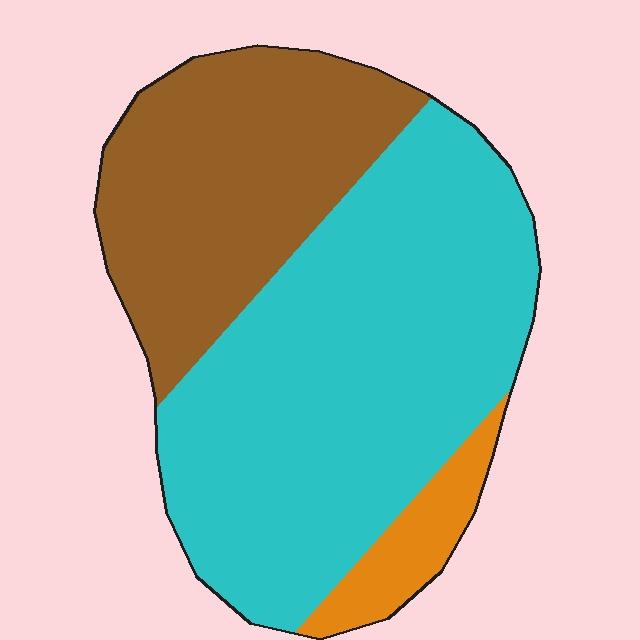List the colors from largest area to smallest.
From largest to smallest: cyan, brown, orange.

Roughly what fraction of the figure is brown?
Brown covers 33% of the figure.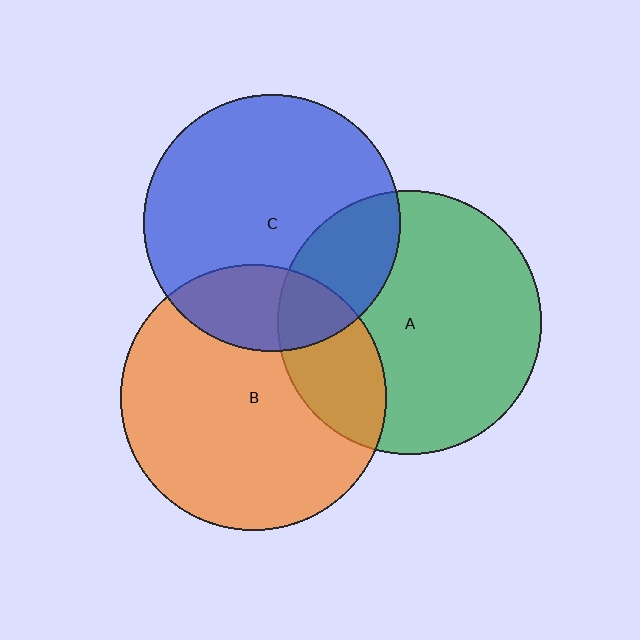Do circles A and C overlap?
Yes.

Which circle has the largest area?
Circle B (orange).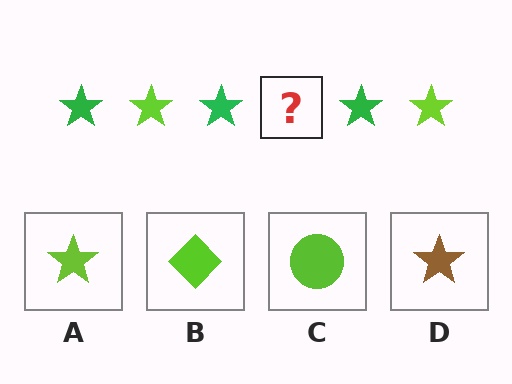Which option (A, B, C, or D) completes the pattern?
A.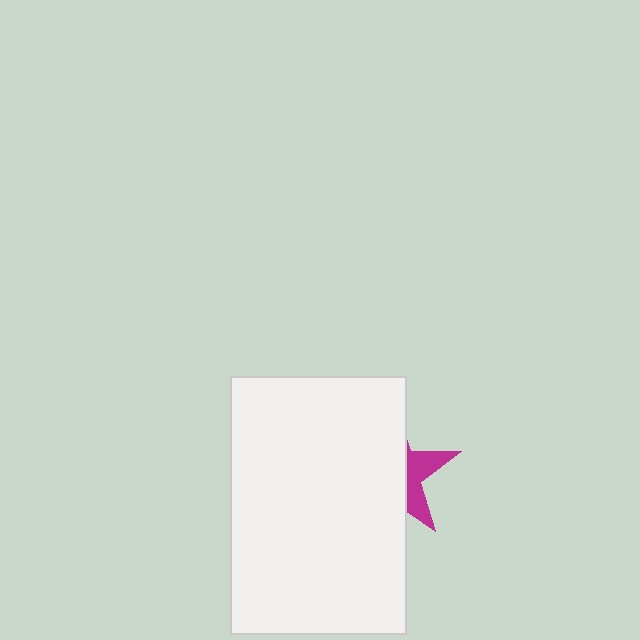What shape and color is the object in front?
The object in front is a white rectangle.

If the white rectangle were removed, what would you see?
You would see the complete magenta star.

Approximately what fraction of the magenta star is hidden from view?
Roughly 70% of the magenta star is hidden behind the white rectangle.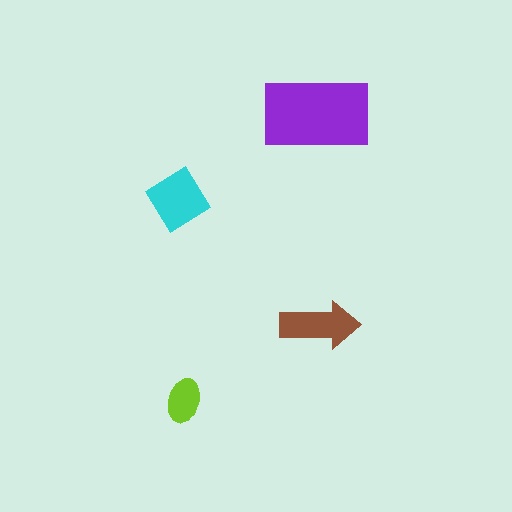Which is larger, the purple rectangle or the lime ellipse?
The purple rectangle.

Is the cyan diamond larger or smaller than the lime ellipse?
Larger.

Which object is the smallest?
The lime ellipse.